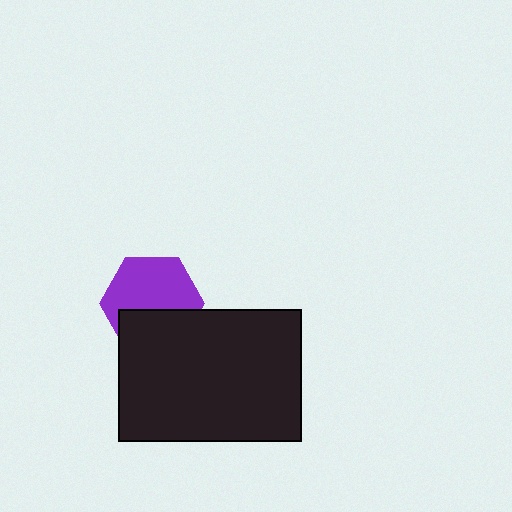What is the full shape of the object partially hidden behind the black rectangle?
The partially hidden object is a purple hexagon.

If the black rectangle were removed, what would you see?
You would see the complete purple hexagon.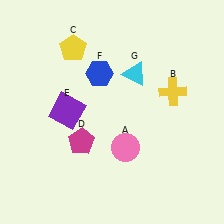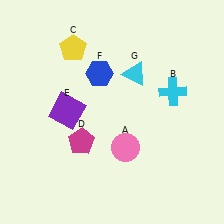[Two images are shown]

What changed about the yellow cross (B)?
In Image 1, B is yellow. In Image 2, it changed to cyan.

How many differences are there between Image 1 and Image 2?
There is 1 difference between the two images.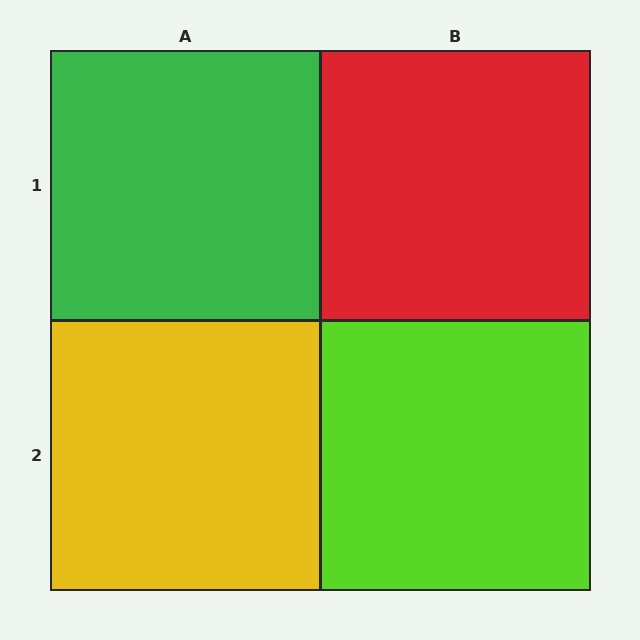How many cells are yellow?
1 cell is yellow.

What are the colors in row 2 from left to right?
Yellow, lime.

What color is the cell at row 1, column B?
Red.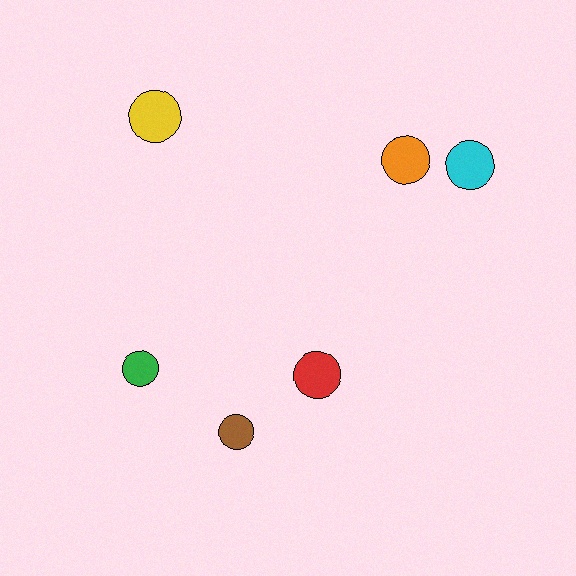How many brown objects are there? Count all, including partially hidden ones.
There is 1 brown object.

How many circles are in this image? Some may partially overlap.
There are 6 circles.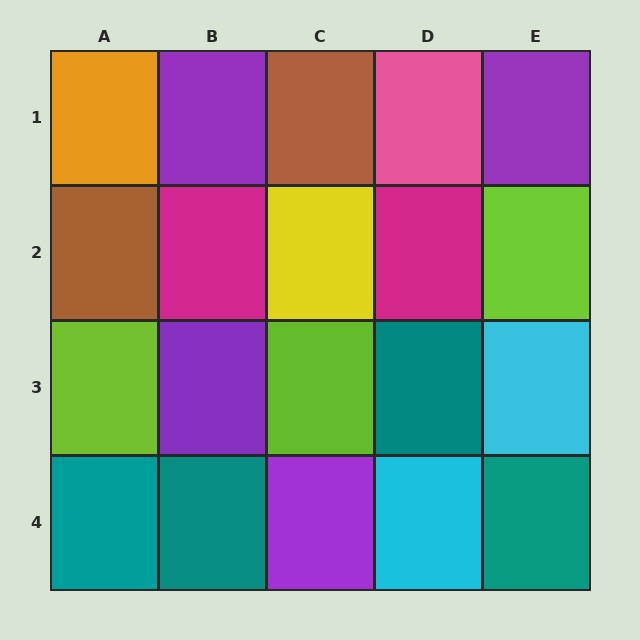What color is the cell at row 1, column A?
Orange.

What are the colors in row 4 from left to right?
Teal, teal, purple, cyan, teal.